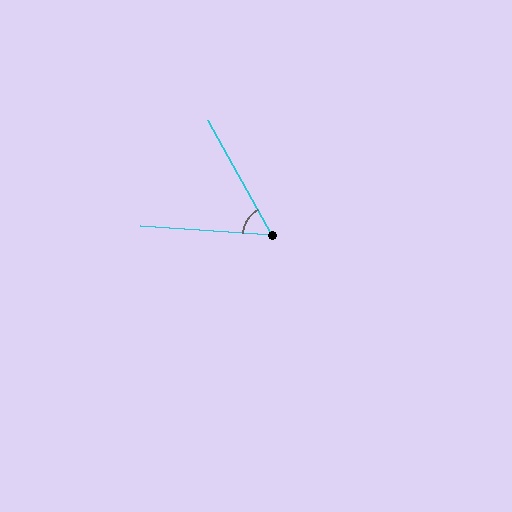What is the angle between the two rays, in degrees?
Approximately 57 degrees.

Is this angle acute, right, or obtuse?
It is acute.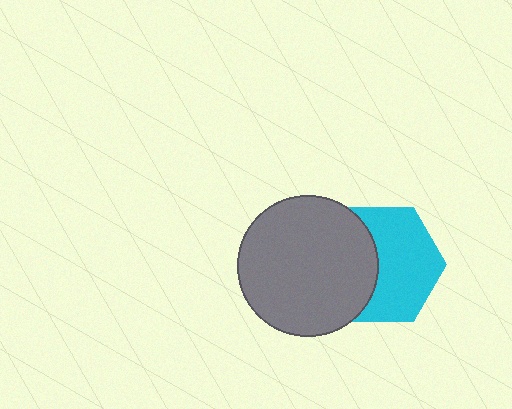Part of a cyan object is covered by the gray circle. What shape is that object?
It is a hexagon.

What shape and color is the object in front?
The object in front is a gray circle.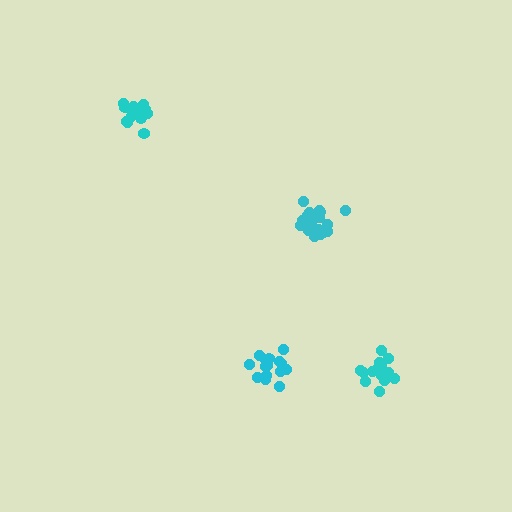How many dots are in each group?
Group 1: 18 dots, Group 2: 15 dots, Group 3: 15 dots, Group 4: 19 dots (67 total).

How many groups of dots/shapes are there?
There are 4 groups.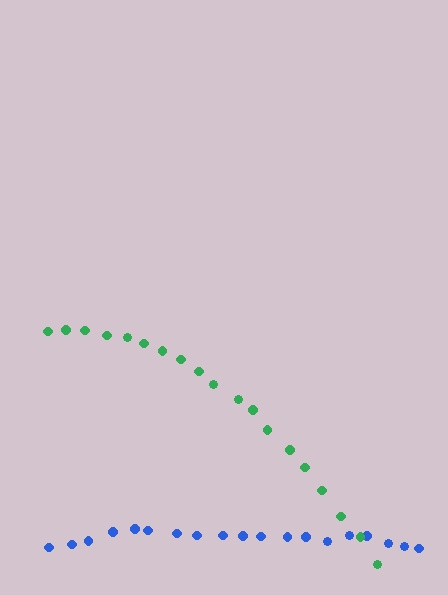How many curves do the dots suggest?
There are 2 distinct paths.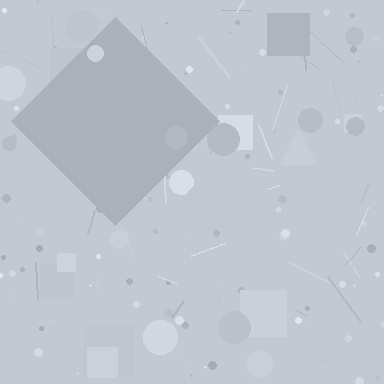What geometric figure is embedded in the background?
A diamond is embedded in the background.